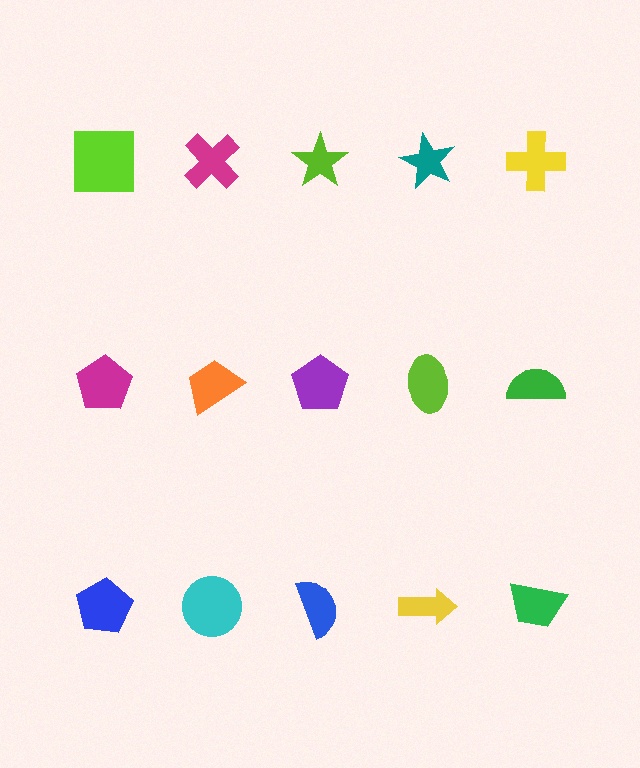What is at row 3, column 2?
A cyan circle.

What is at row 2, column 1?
A magenta pentagon.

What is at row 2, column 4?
A lime ellipse.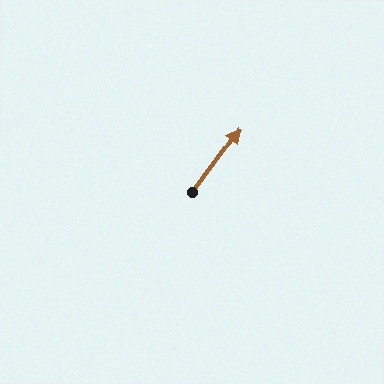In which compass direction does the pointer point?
Northeast.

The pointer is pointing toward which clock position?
Roughly 1 o'clock.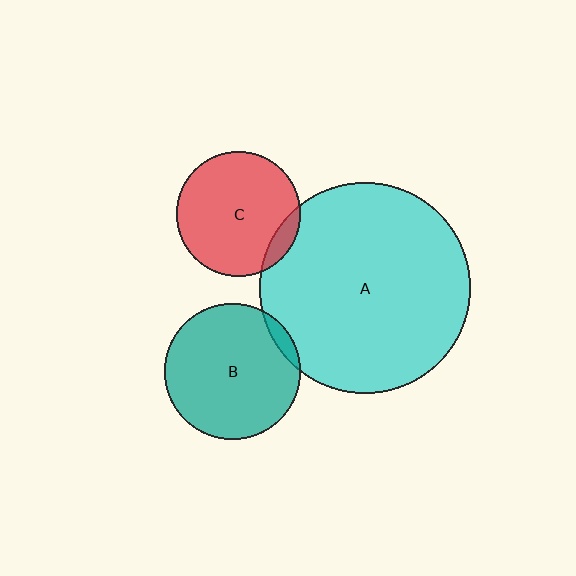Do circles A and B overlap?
Yes.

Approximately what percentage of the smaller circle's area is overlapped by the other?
Approximately 5%.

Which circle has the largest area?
Circle A (cyan).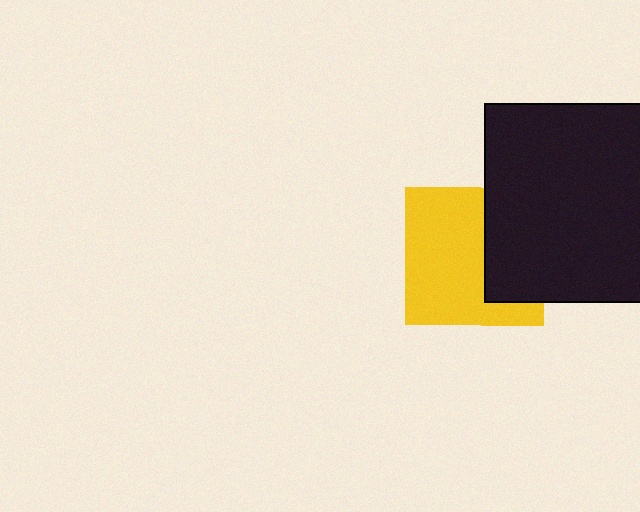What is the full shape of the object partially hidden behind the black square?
The partially hidden object is a yellow square.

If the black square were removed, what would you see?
You would see the complete yellow square.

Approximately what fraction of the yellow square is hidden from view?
Roughly 36% of the yellow square is hidden behind the black square.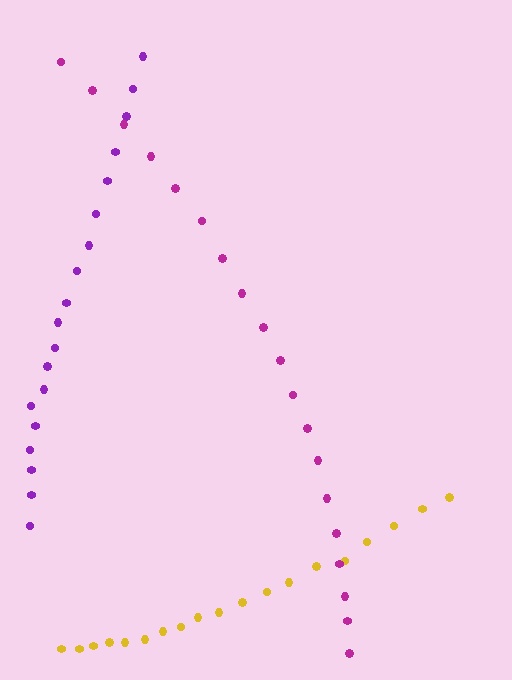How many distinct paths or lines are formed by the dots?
There are 3 distinct paths.